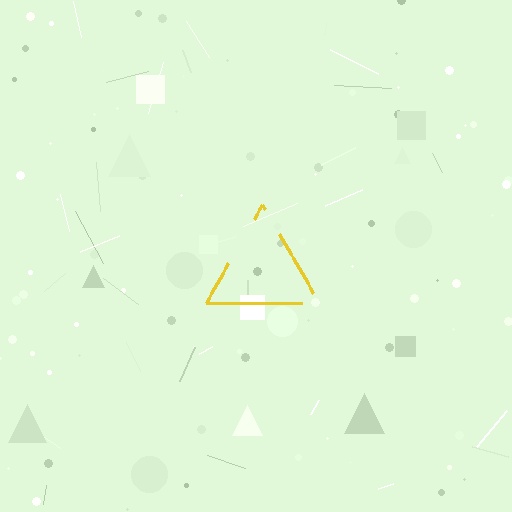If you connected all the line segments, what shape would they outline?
They would outline a triangle.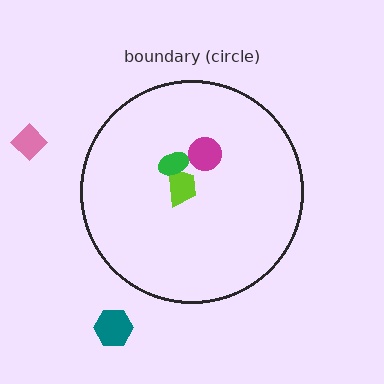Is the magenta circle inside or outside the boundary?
Inside.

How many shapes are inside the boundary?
3 inside, 2 outside.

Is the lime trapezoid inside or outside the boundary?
Inside.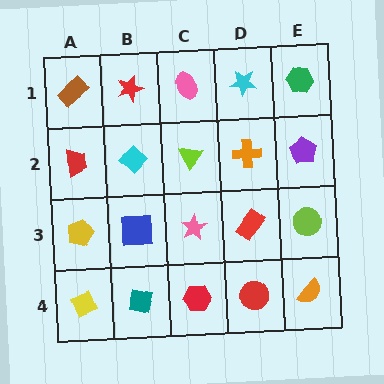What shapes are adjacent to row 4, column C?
A pink star (row 3, column C), a teal square (row 4, column B), a red circle (row 4, column D).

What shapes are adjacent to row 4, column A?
A yellow pentagon (row 3, column A), a teal square (row 4, column B).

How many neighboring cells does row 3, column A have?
3.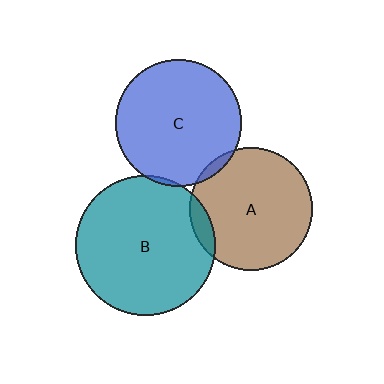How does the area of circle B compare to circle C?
Approximately 1.2 times.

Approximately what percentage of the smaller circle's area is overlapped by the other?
Approximately 5%.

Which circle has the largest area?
Circle B (teal).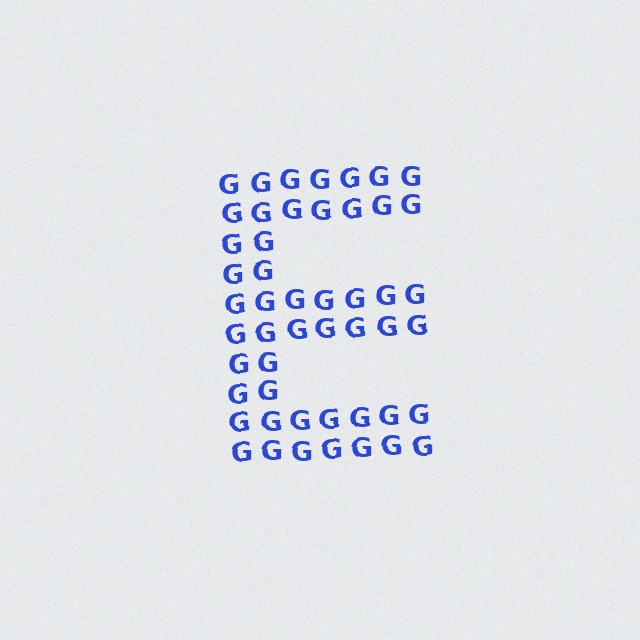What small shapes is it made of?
It is made of small letter G's.